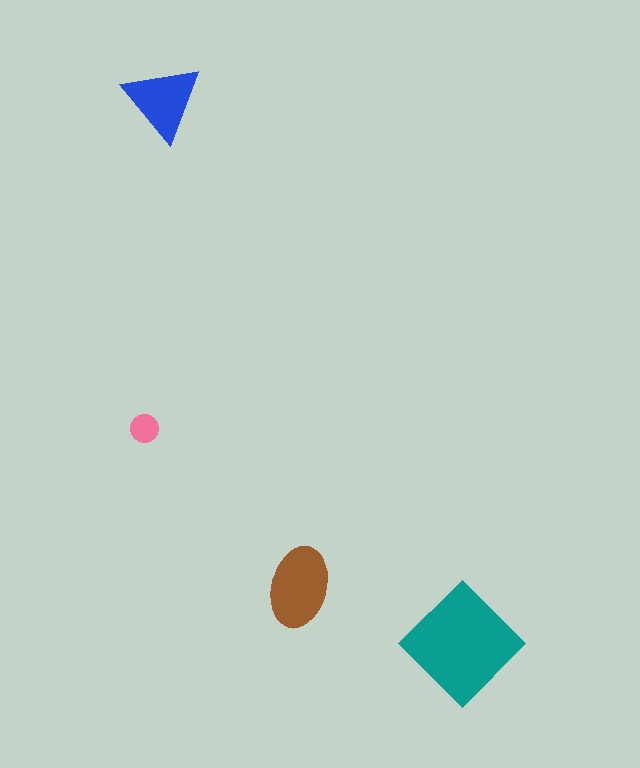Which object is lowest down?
The teal diamond is bottommost.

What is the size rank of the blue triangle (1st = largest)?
3rd.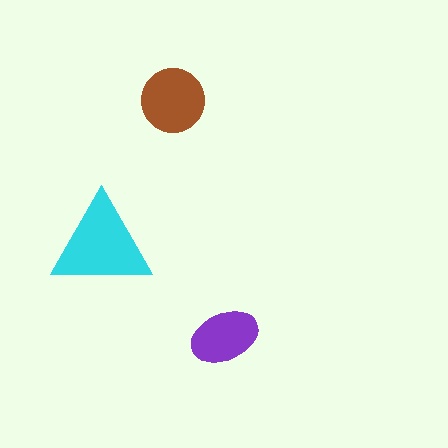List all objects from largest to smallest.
The cyan triangle, the brown circle, the purple ellipse.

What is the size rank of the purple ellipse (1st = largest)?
3rd.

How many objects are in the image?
There are 3 objects in the image.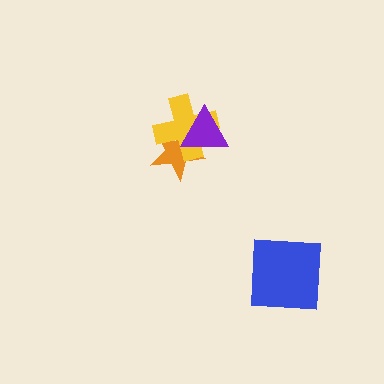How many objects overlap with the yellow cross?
2 objects overlap with the yellow cross.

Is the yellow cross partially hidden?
Yes, it is partially covered by another shape.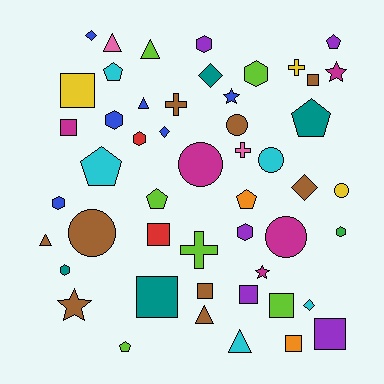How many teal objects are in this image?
There are 4 teal objects.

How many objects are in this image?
There are 50 objects.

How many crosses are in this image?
There are 4 crosses.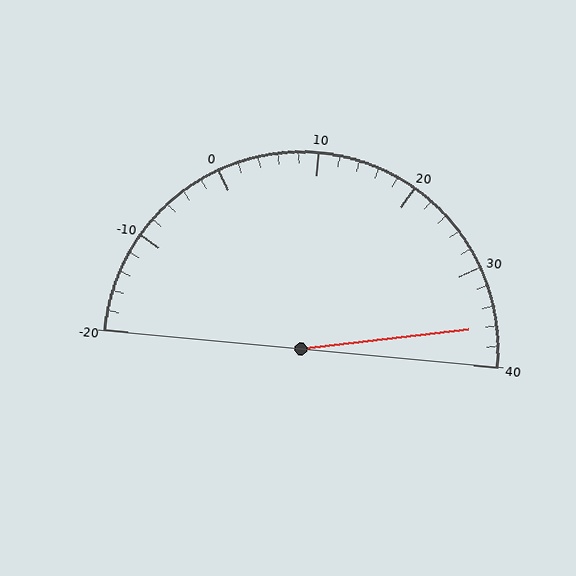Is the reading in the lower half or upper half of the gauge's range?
The reading is in the upper half of the range (-20 to 40).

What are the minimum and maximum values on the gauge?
The gauge ranges from -20 to 40.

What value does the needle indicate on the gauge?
The needle indicates approximately 36.